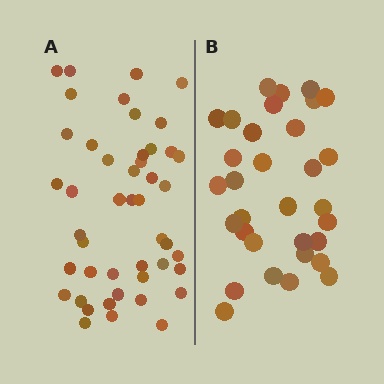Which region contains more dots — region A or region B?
Region A (the left region) has more dots.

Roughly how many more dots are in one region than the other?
Region A has approximately 15 more dots than region B.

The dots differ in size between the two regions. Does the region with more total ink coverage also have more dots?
No. Region B has more total ink coverage because its dots are larger, but region A actually contains more individual dots. Total area can be misleading — the number of items is what matters here.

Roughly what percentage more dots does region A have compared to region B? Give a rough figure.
About 45% more.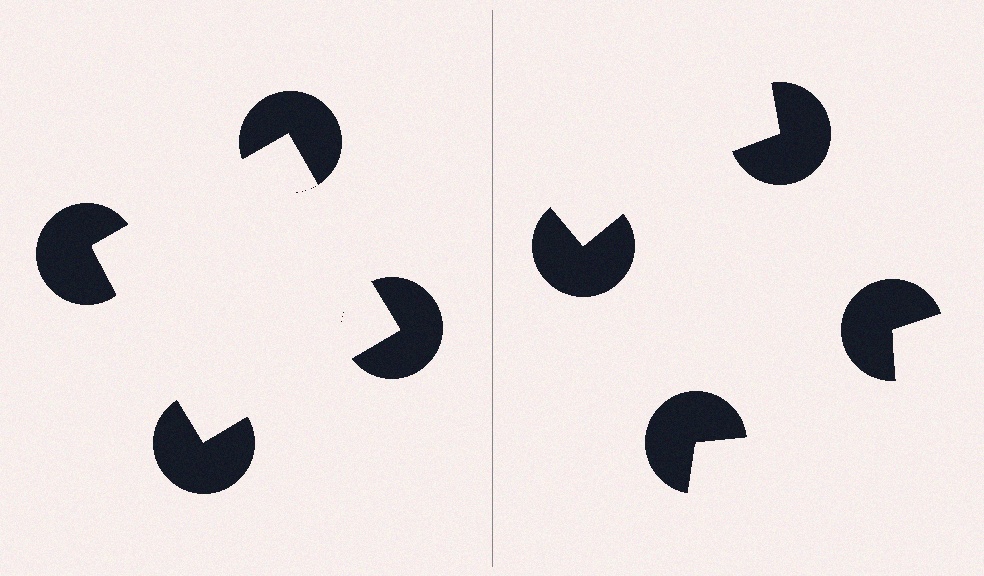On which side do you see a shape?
An illusory square appears on the left side. On the right side the wedge cuts are rotated, so no coherent shape forms.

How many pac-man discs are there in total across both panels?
8 — 4 on each side.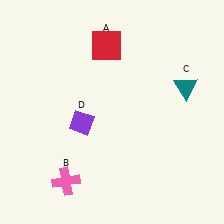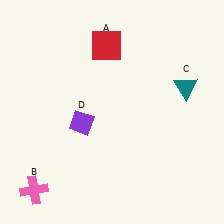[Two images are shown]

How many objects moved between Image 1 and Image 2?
1 object moved between the two images.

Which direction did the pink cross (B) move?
The pink cross (B) moved left.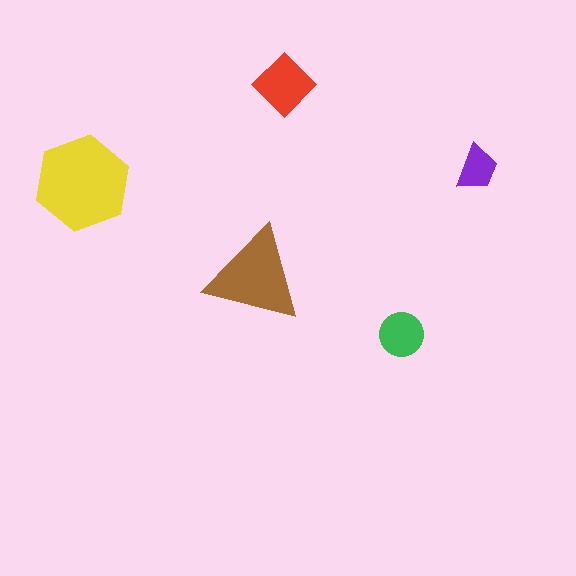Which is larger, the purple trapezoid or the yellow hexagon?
The yellow hexagon.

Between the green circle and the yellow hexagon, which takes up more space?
The yellow hexagon.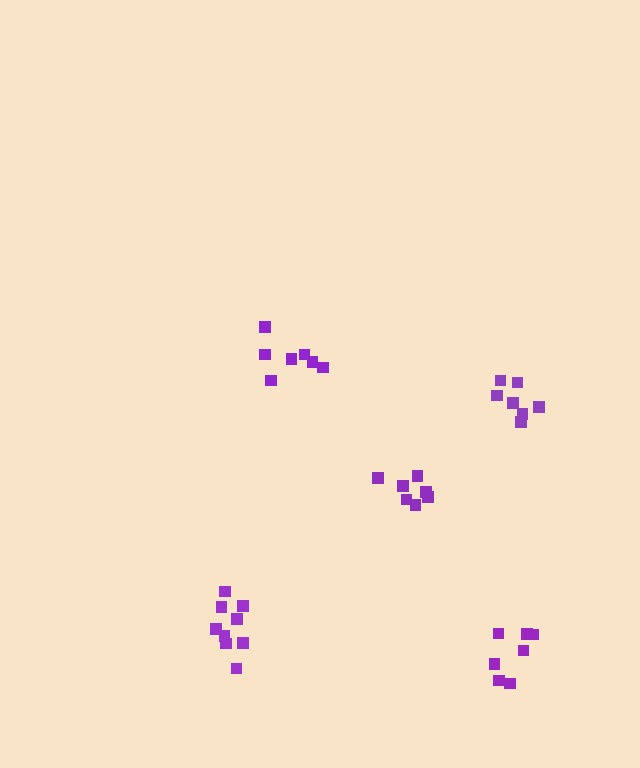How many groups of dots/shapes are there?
There are 5 groups.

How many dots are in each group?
Group 1: 7 dots, Group 2: 9 dots, Group 3: 7 dots, Group 4: 7 dots, Group 5: 7 dots (37 total).